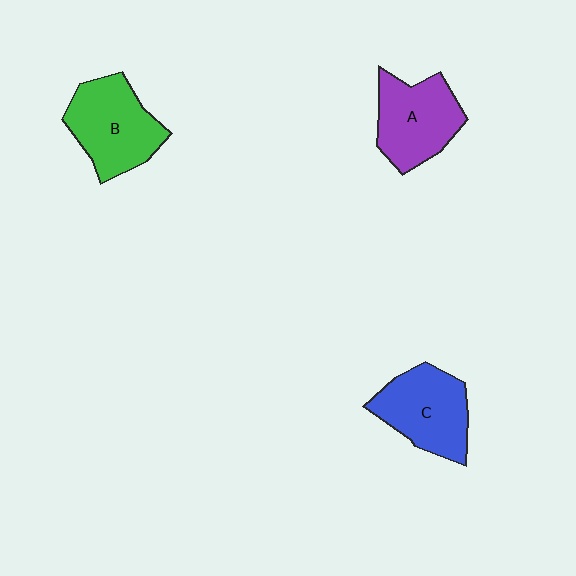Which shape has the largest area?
Shape B (green).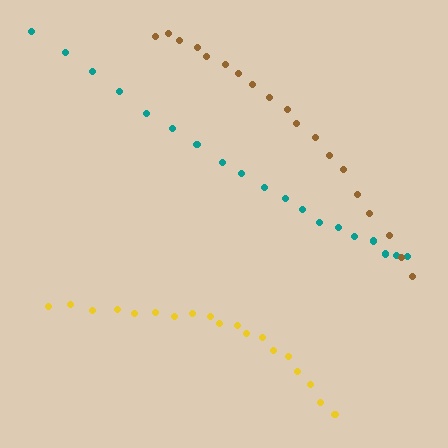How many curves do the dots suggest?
There are 3 distinct paths.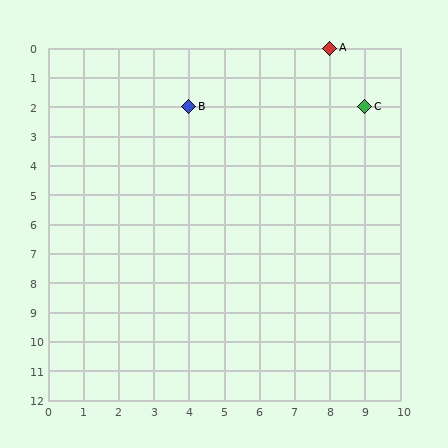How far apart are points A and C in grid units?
Points A and C are 1 column and 2 rows apart (about 2.2 grid units diagonally).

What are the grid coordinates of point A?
Point A is at grid coordinates (8, 0).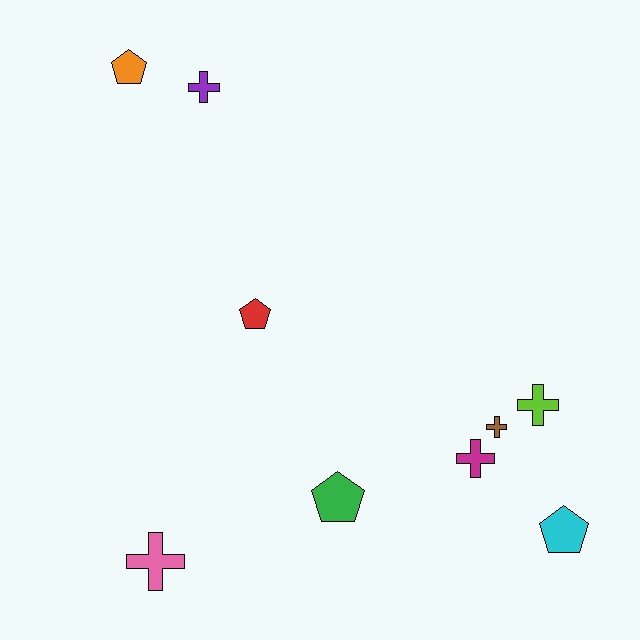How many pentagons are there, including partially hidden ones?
There are 4 pentagons.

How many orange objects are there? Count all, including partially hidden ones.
There is 1 orange object.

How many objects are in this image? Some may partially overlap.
There are 9 objects.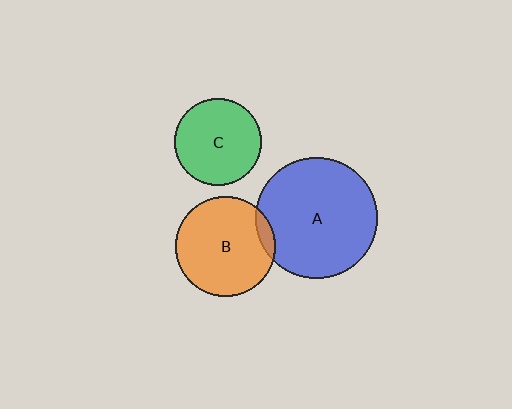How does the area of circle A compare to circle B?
Approximately 1.5 times.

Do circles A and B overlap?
Yes.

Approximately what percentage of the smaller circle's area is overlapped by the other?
Approximately 5%.